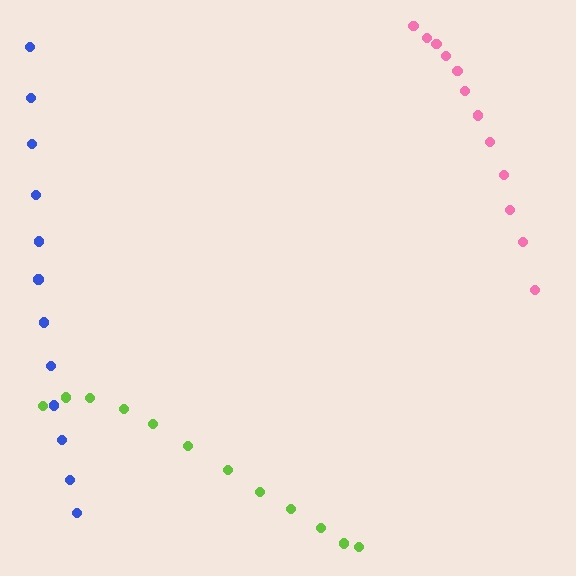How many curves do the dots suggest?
There are 3 distinct paths.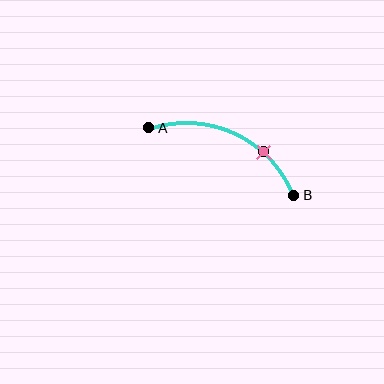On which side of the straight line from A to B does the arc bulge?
The arc bulges above the straight line connecting A and B.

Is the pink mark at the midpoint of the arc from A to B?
No. The pink mark lies on the arc but is closer to endpoint B. The arc midpoint would be at the point on the curve equidistant along the arc from both A and B.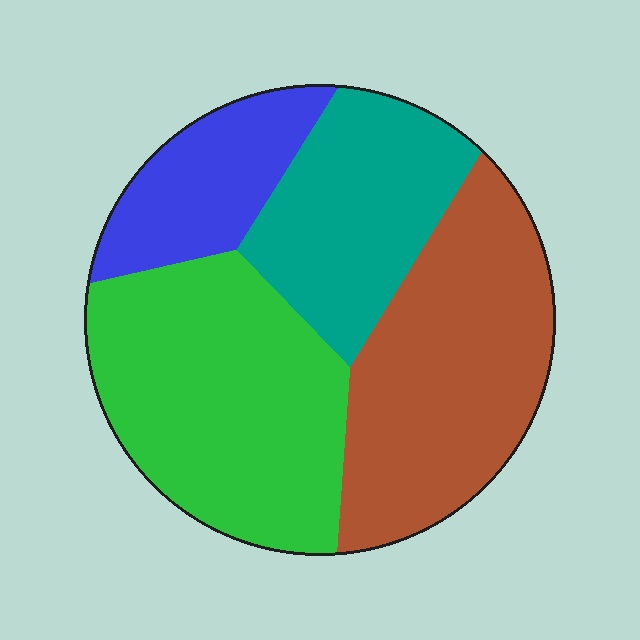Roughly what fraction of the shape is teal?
Teal covers around 20% of the shape.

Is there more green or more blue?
Green.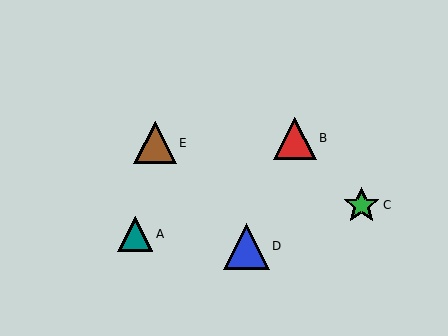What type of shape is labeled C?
Shape C is a green star.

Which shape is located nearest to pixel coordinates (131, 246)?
The teal triangle (labeled A) at (135, 234) is nearest to that location.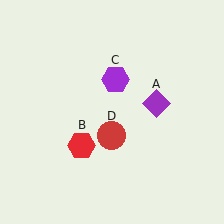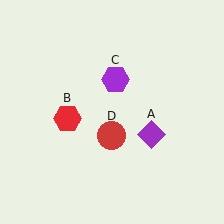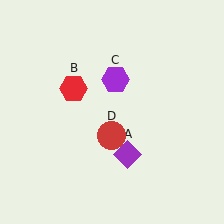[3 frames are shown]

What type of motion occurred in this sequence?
The purple diamond (object A), red hexagon (object B) rotated clockwise around the center of the scene.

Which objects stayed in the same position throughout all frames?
Purple hexagon (object C) and red circle (object D) remained stationary.